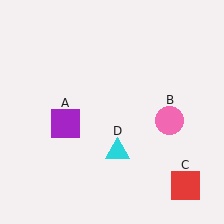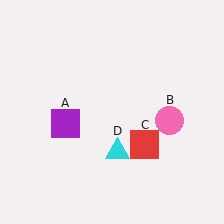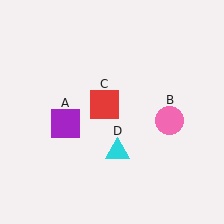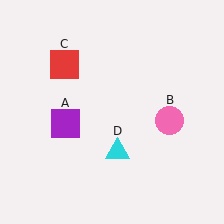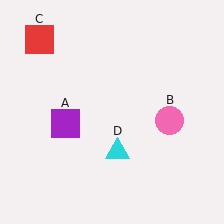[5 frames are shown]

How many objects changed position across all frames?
1 object changed position: red square (object C).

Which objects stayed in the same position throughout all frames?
Purple square (object A) and pink circle (object B) and cyan triangle (object D) remained stationary.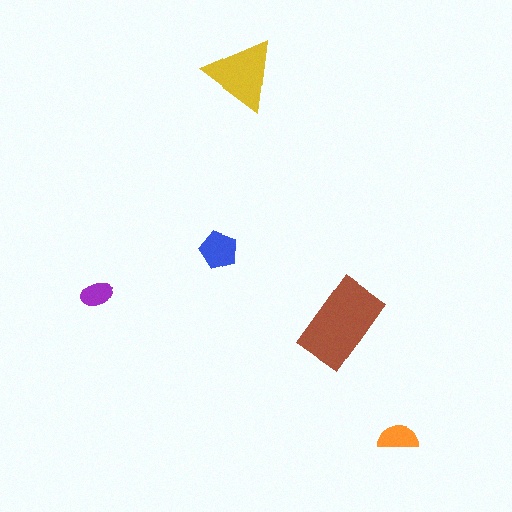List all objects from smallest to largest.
The purple ellipse, the orange semicircle, the blue pentagon, the yellow triangle, the brown rectangle.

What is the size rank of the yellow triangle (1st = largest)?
2nd.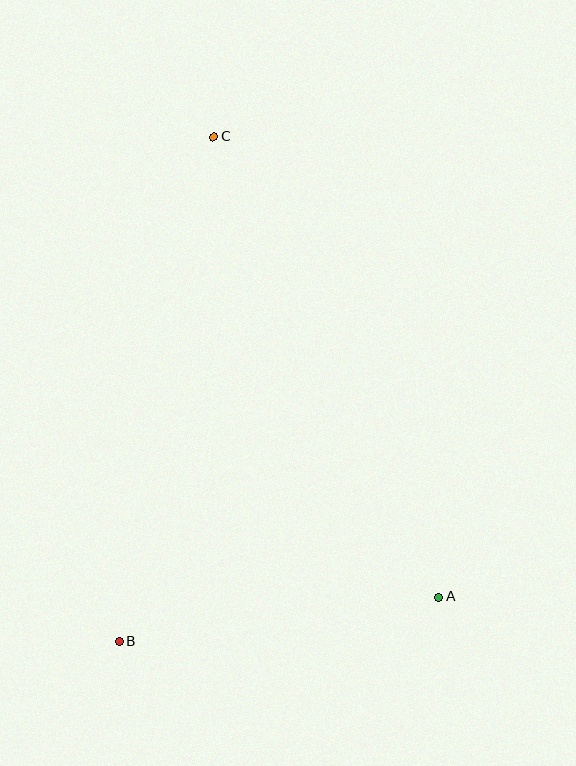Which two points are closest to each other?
Points A and B are closest to each other.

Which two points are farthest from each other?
Points B and C are farthest from each other.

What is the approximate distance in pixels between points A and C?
The distance between A and C is approximately 512 pixels.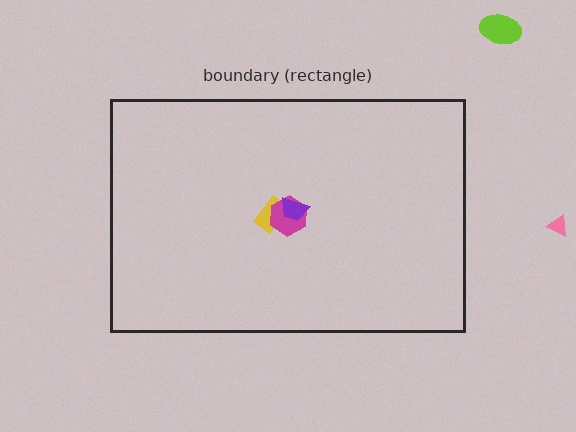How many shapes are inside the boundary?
3 inside, 2 outside.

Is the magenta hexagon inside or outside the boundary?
Inside.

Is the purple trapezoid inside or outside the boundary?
Inside.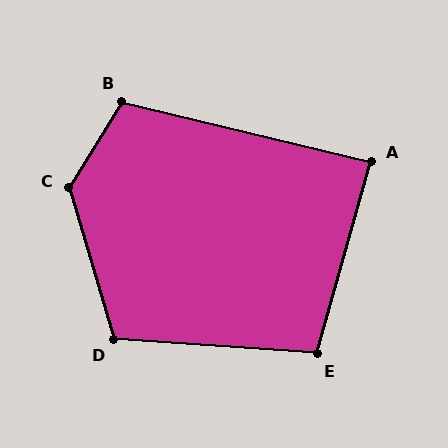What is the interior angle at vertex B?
Approximately 108 degrees (obtuse).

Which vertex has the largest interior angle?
C, at approximately 132 degrees.